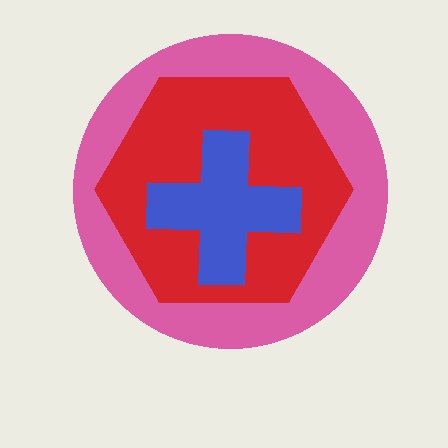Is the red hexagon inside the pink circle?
Yes.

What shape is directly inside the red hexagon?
The blue cross.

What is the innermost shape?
The blue cross.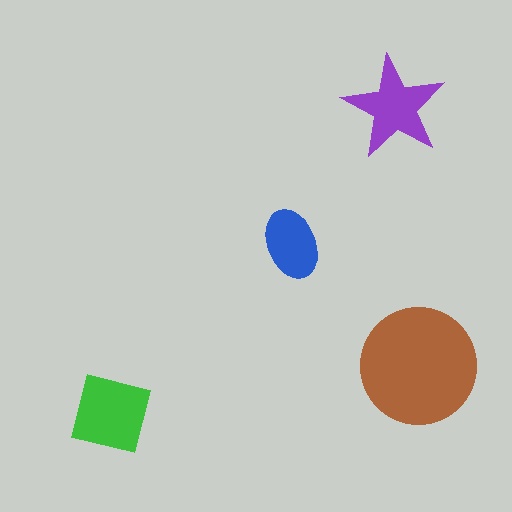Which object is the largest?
The brown circle.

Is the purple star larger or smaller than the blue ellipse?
Larger.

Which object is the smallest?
The blue ellipse.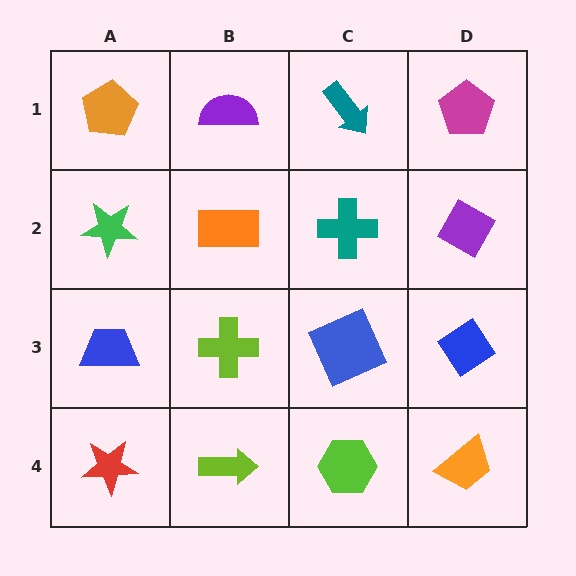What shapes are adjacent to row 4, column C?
A blue square (row 3, column C), a lime arrow (row 4, column B), an orange trapezoid (row 4, column D).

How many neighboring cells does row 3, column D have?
3.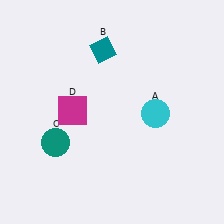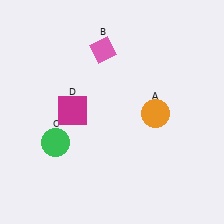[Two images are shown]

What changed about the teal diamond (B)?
In Image 1, B is teal. In Image 2, it changed to pink.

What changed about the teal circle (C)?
In Image 1, C is teal. In Image 2, it changed to green.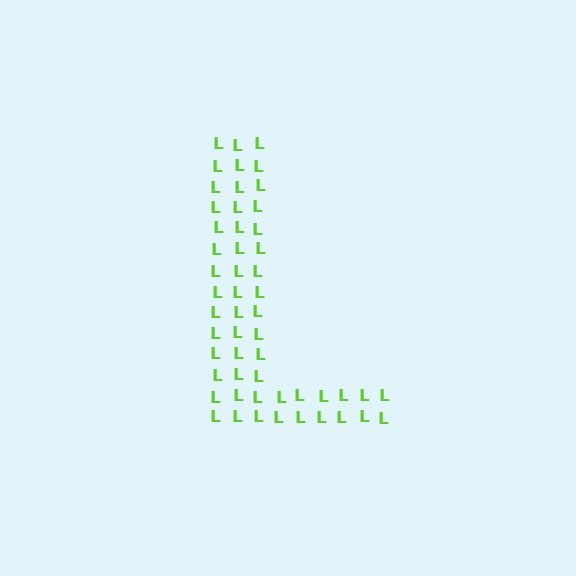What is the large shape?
The large shape is the letter L.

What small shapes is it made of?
It is made of small letter L's.